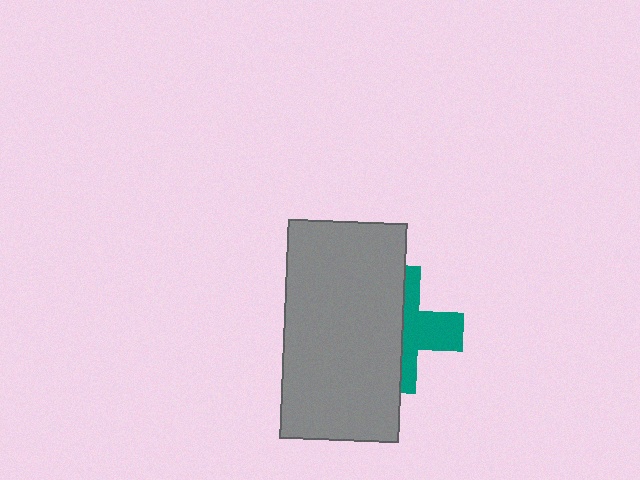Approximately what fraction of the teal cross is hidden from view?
Roughly 57% of the teal cross is hidden behind the gray rectangle.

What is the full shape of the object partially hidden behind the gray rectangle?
The partially hidden object is a teal cross.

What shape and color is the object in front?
The object in front is a gray rectangle.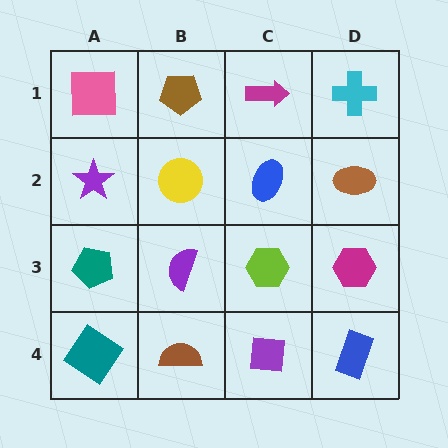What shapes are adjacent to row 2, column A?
A pink square (row 1, column A), a teal pentagon (row 3, column A), a yellow circle (row 2, column B).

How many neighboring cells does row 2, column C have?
4.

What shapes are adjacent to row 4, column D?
A magenta hexagon (row 3, column D), a purple square (row 4, column C).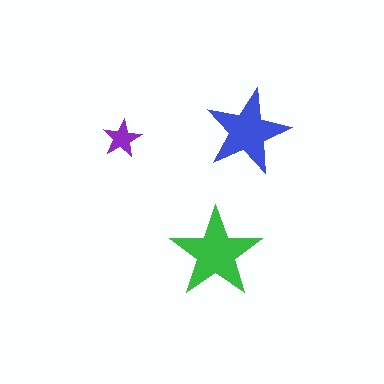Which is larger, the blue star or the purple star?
The blue one.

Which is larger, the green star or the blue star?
The green one.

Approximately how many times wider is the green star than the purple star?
About 2.5 times wider.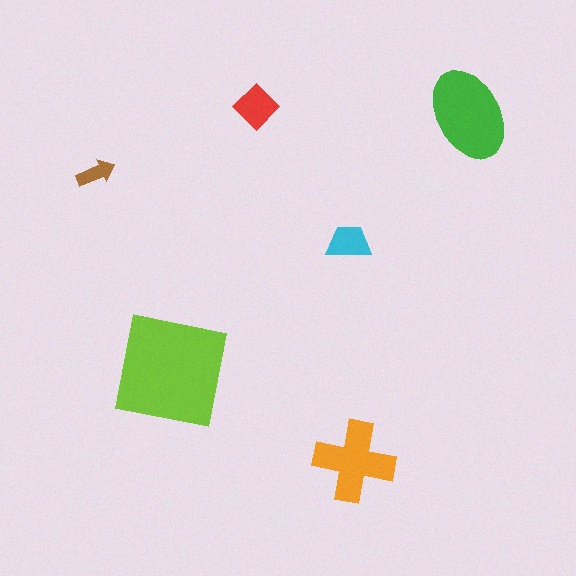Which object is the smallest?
The brown arrow.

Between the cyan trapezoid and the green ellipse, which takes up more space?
The green ellipse.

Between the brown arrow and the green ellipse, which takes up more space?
The green ellipse.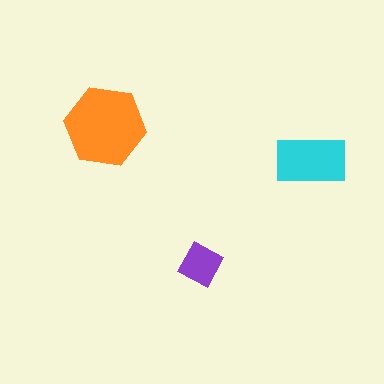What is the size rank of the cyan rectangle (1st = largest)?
2nd.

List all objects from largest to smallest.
The orange hexagon, the cyan rectangle, the purple diamond.